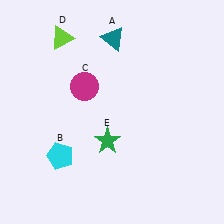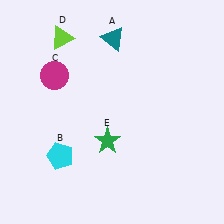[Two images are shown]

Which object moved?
The magenta circle (C) moved left.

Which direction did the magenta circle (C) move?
The magenta circle (C) moved left.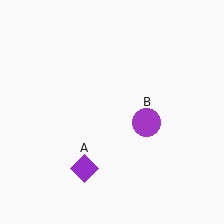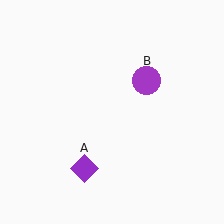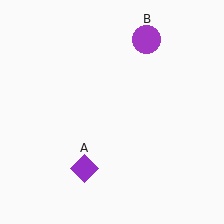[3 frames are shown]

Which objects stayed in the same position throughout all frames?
Purple diamond (object A) remained stationary.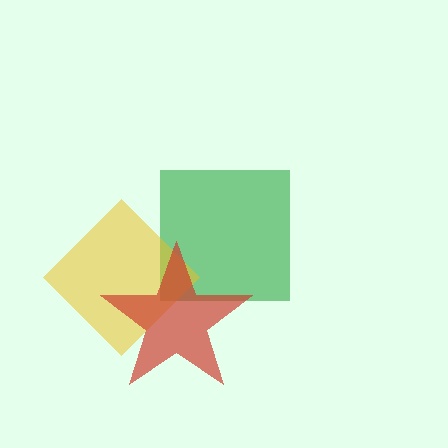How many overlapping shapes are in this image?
There are 3 overlapping shapes in the image.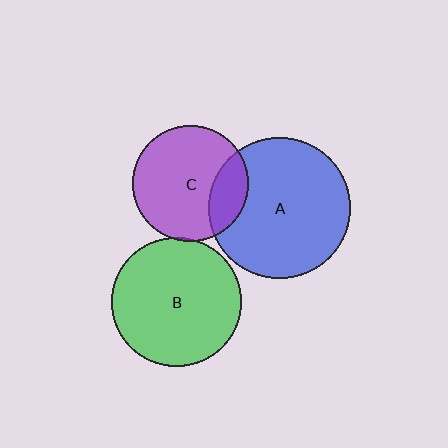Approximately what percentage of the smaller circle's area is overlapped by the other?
Approximately 20%.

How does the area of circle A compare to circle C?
Approximately 1.5 times.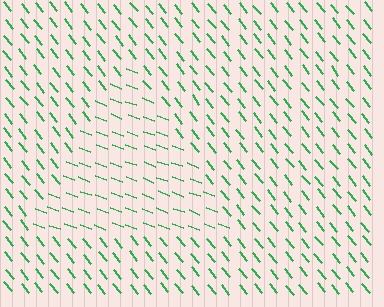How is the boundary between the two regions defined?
The boundary is defined purely by a change in line orientation (approximately 31 degrees difference). All lines are the same color and thickness.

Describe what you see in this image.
The image is filled with small green line segments. A triangle region in the image has lines oriented differently from the surrounding lines, creating a visible texture boundary.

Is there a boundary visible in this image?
Yes, there is a texture boundary formed by a change in line orientation.